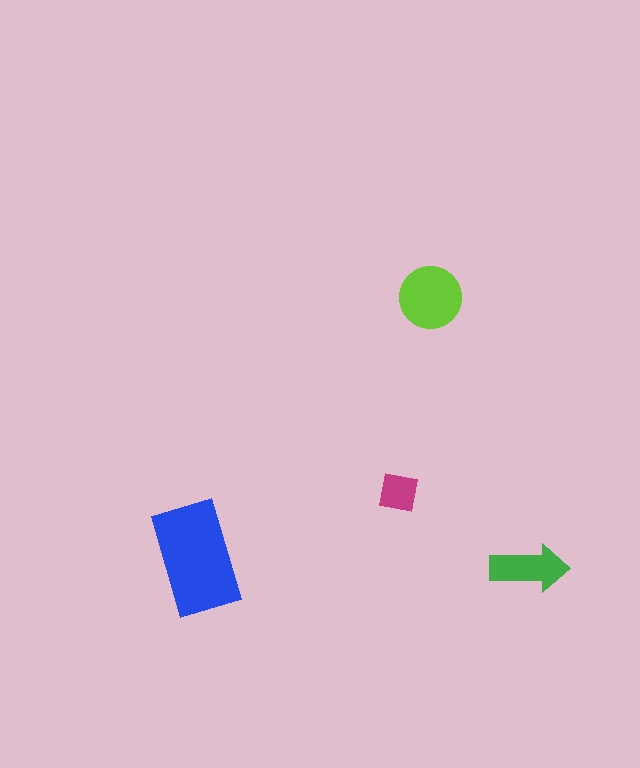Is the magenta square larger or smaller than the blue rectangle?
Smaller.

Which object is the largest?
The blue rectangle.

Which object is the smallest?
The magenta square.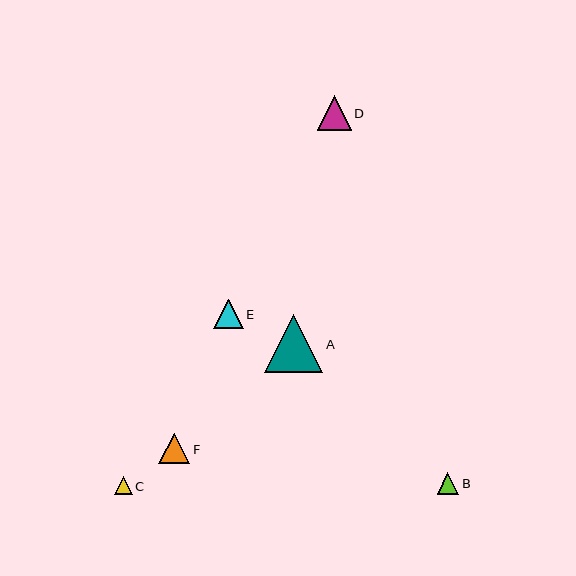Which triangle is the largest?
Triangle A is the largest with a size of approximately 58 pixels.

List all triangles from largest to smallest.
From largest to smallest: A, D, F, E, B, C.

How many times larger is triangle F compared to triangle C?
Triangle F is approximately 1.8 times the size of triangle C.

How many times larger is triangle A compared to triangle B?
Triangle A is approximately 2.7 times the size of triangle B.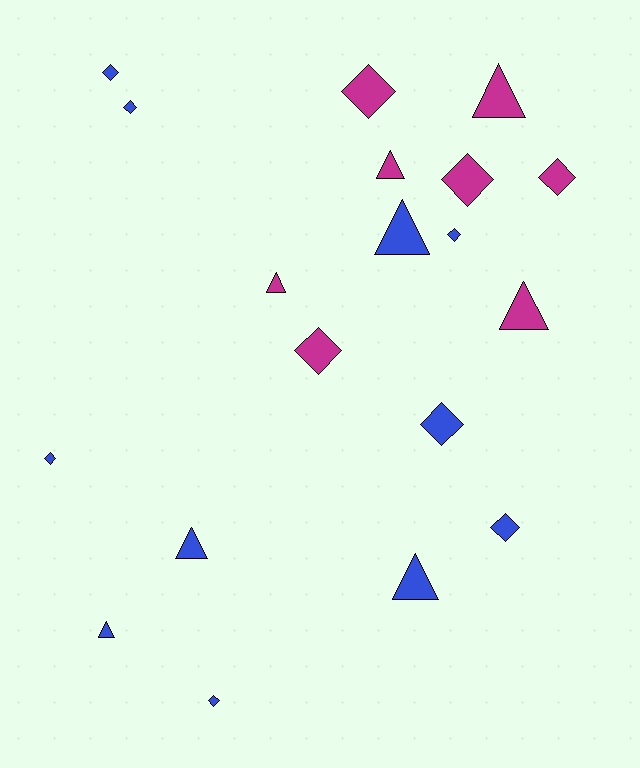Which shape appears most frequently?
Diamond, with 11 objects.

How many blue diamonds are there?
There are 7 blue diamonds.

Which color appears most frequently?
Blue, with 11 objects.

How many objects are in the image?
There are 19 objects.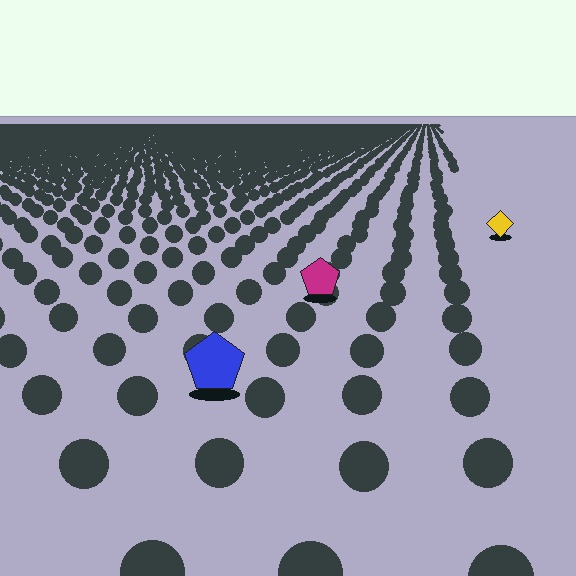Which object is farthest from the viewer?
The yellow diamond is farthest from the viewer. It appears smaller and the ground texture around it is denser.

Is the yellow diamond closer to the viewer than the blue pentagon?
No. The blue pentagon is closer — you can tell from the texture gradient: the ground texture is coarser near it.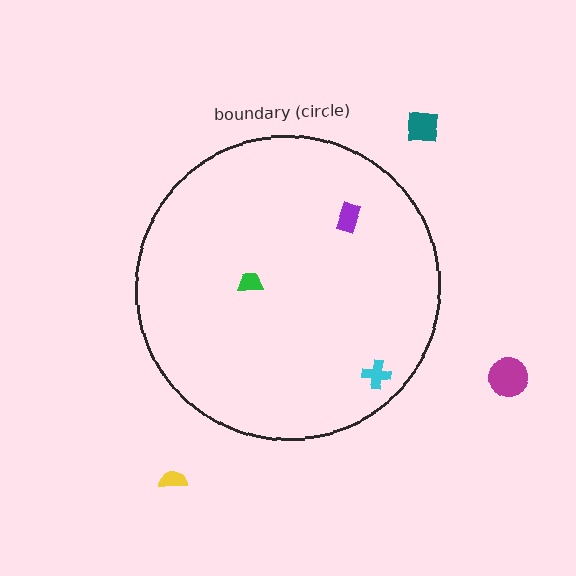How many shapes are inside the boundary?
3 inside, 3 outside.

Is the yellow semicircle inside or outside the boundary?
Outside.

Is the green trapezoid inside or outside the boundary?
Inside.